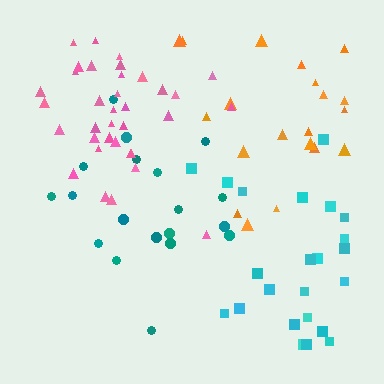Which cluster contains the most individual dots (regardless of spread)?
Pink (35).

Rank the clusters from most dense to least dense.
pink, teal, cyan, orange.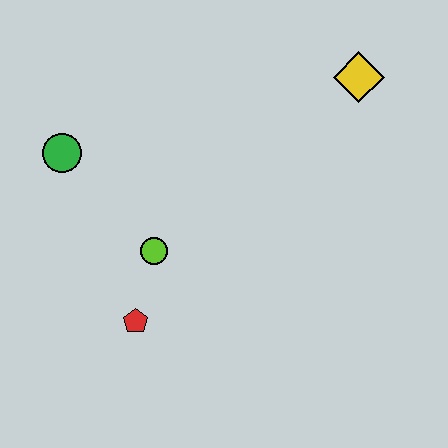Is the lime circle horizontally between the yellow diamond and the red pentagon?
Yes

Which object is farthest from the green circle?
The yellow diamond is farthest from the green circle.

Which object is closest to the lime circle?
The red pentagon is closest to the lime circle.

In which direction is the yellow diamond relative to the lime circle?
The yellow diamond is to the right of the lime circle.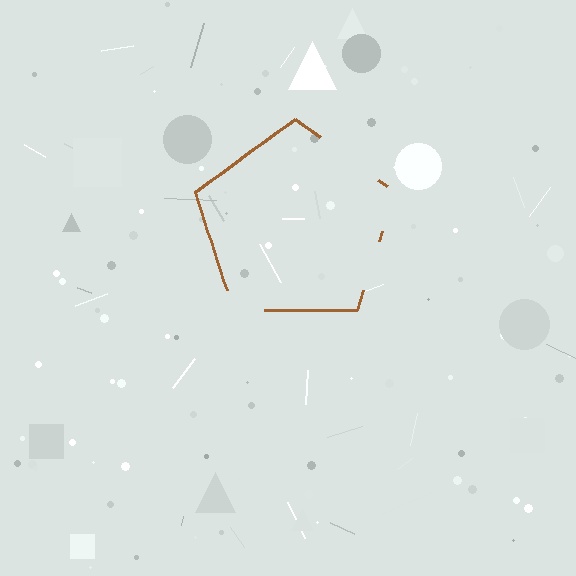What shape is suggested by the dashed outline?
The dashed outline suggests a pentagon.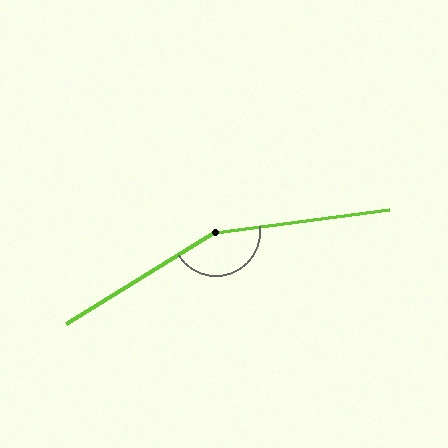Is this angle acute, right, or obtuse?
It is obtuse.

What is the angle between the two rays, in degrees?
Approximately 156 degrees.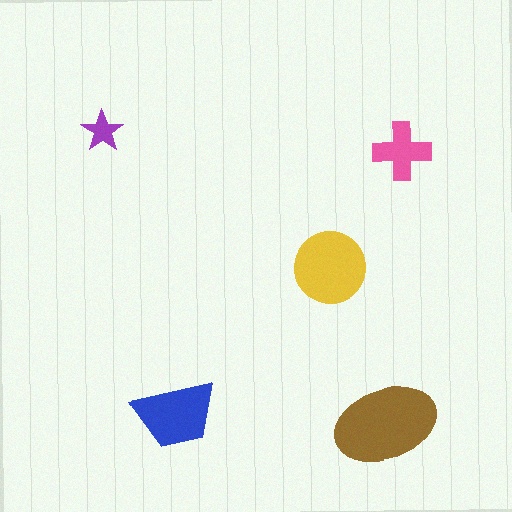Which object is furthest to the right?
The pink cross is rightmost.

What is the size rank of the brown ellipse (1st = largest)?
1st.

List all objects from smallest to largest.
The purple star, the pink cross, the blue trapezoid, the yellow circle, the brown ellipse.